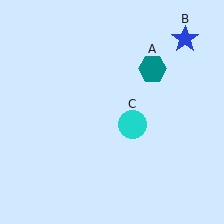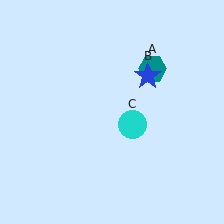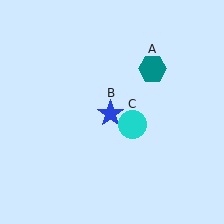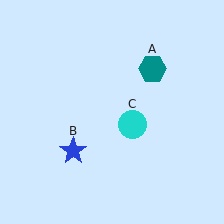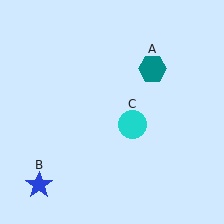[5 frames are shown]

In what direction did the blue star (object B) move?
The blue star (object B) moved down and to the left.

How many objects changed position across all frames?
1 object changed position: blue star (object B).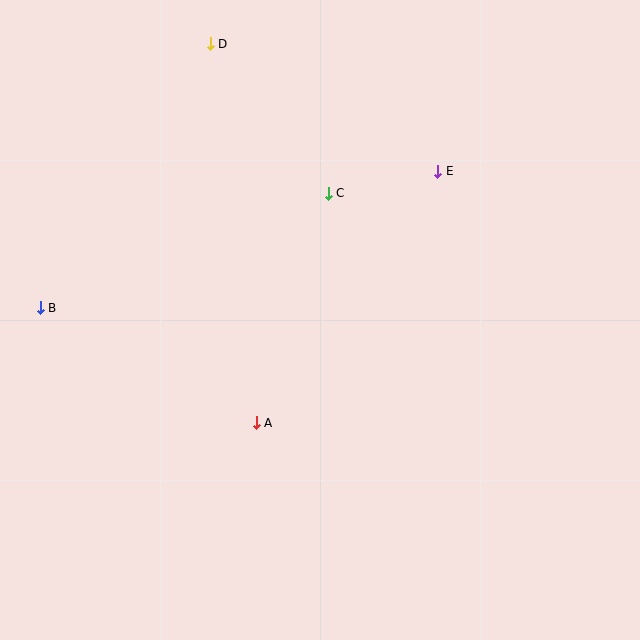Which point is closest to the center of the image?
Point A at (256, 423) is closest to the center.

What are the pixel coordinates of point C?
Point C is at (328, 193).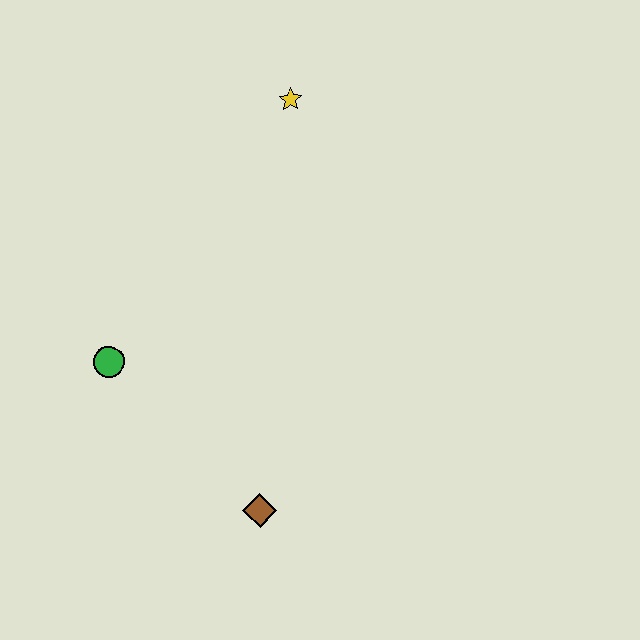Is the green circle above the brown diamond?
Yes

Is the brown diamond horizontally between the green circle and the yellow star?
Yes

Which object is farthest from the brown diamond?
The yellow star is farthest from the brown diamond.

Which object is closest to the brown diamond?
The green circle is closest to the brown diamond.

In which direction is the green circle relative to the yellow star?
The green circle is below the yellow star.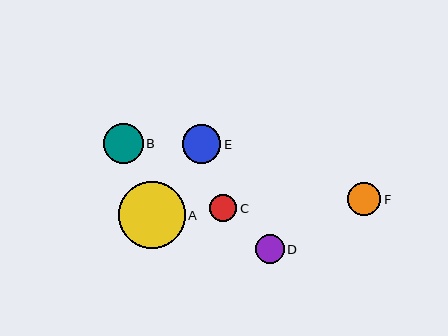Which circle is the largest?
Circle A is the largest with a size of approximately 67 pixels.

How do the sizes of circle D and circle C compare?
Circle D and circle C are approximately the same size.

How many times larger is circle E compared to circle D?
Circle E is approximately 1.3 times the size of circle D.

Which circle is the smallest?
Circle C is the smallest with a size of approximately 27 pixels.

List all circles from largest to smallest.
From largest to smallest: A, B, E, F, D, C.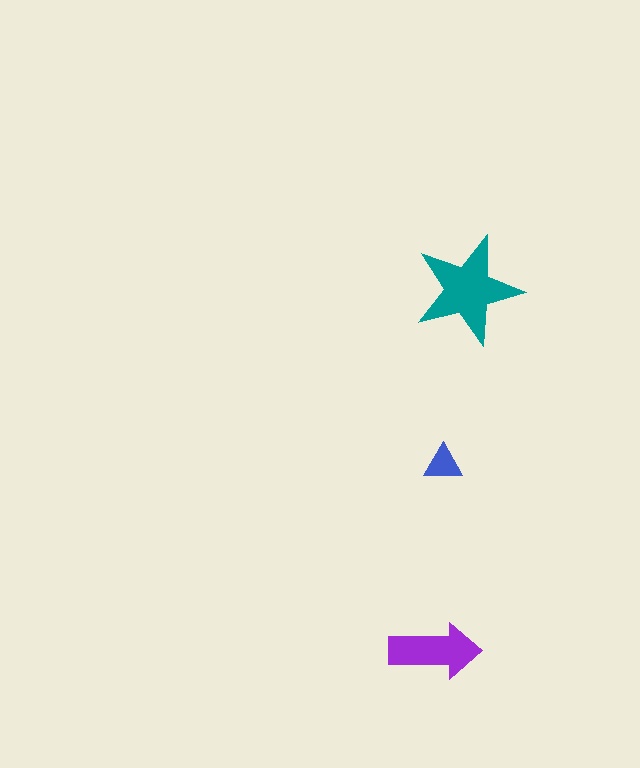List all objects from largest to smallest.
The teal star, the purple arrow, the blue triangle.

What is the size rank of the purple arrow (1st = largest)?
2nd.